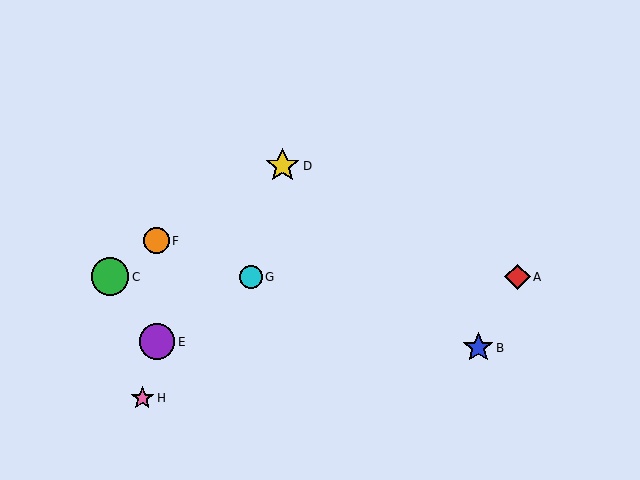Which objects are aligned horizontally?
Objects A, C, G are aligned horizontally.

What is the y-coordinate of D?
Object D is at y≈166.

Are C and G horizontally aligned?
Yes, both are at y≈277.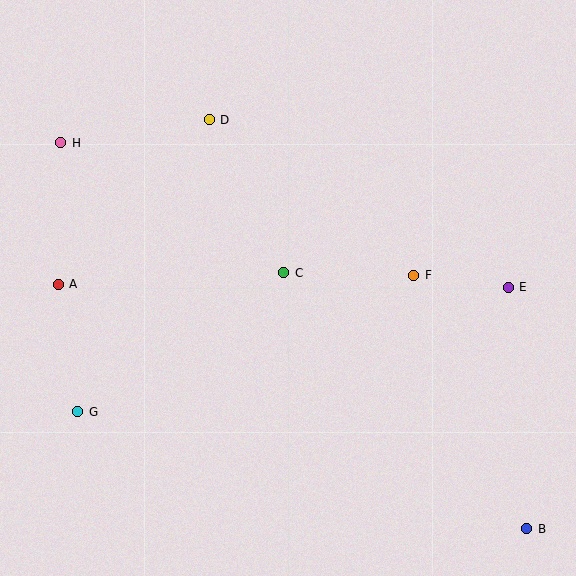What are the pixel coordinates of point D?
Point D is at (209, 120).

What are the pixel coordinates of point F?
Point F is at (414, 275).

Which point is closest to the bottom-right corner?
Point B is closest to the bottom-right corner.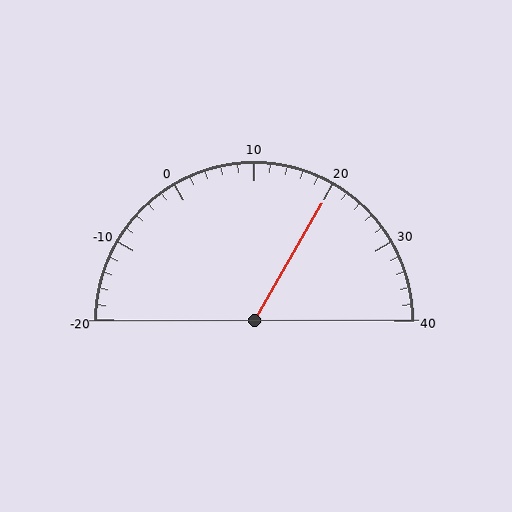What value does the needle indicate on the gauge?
The needle indicates approximately 20.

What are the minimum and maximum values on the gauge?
The gauge ranges from -20 to 40.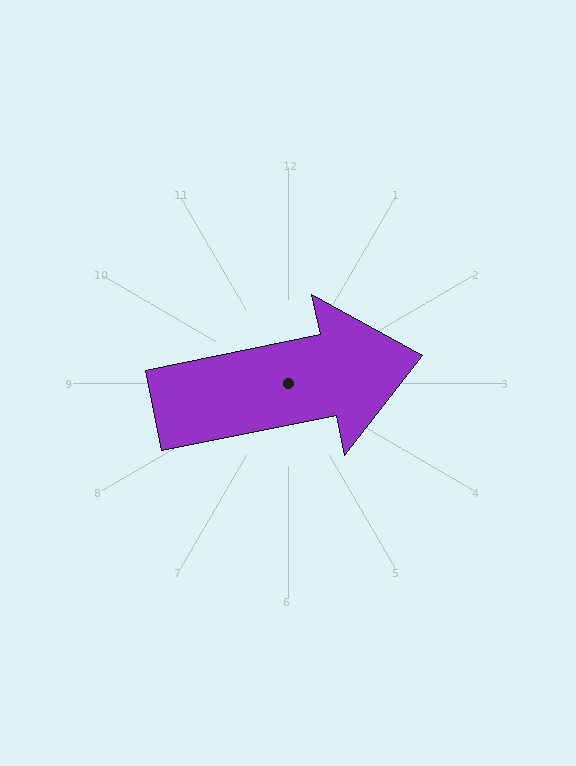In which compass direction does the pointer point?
East.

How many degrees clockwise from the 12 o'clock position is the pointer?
Approximately 78 degrees.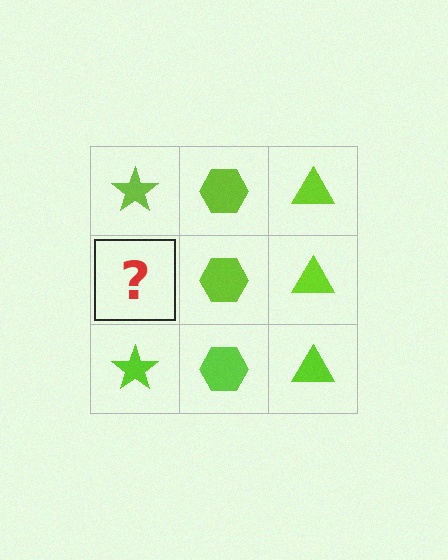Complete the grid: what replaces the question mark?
The question mark should be replaced with a lime star.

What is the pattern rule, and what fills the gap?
The rule is that each column has a consistent shape. The gap should be filled with a lime star.